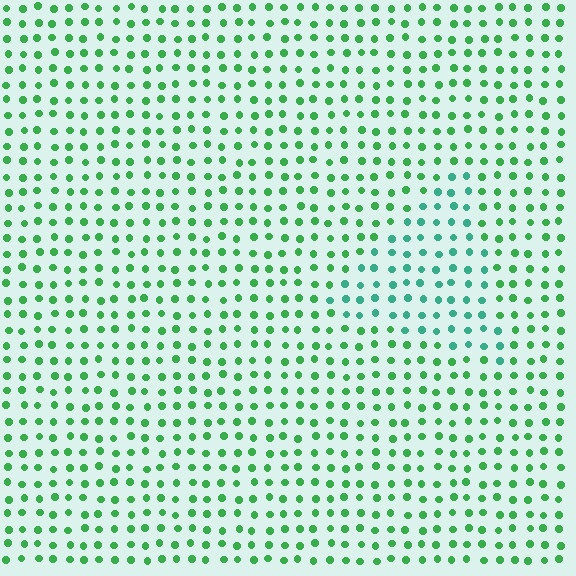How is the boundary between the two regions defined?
The boundary is defined purely by a slight shift in hue (about 32 degrees). Spacing, size, and orientation are identical on both sides.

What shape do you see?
I see a triangle.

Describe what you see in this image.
The image is filled with small green elements in a uniform arrangement. A triangle-shaped region is visible where the elements are tinted to a slightly different hue, forming a subtle color boundary.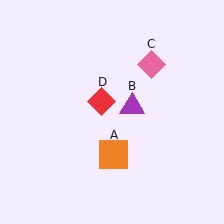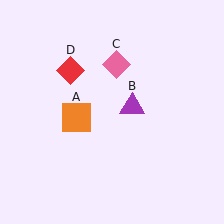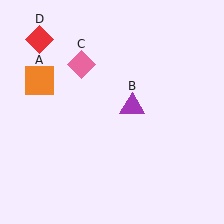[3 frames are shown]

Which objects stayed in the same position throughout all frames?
Purple triangle (object B) remained stationary.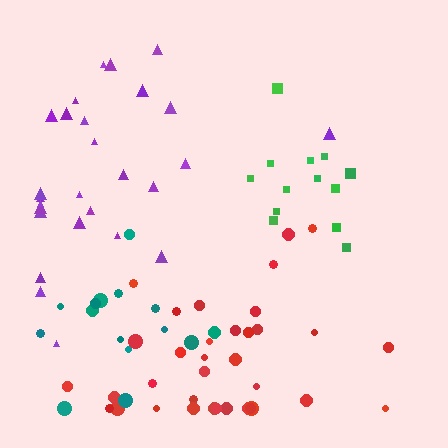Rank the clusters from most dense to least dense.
green, red, teal, purple.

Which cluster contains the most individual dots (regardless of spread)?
Red (35).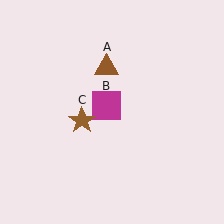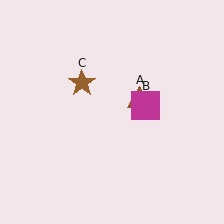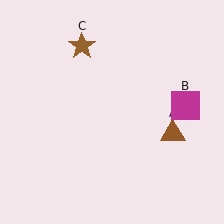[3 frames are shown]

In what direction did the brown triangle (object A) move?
The brown triangle (object A) moved down and to the right.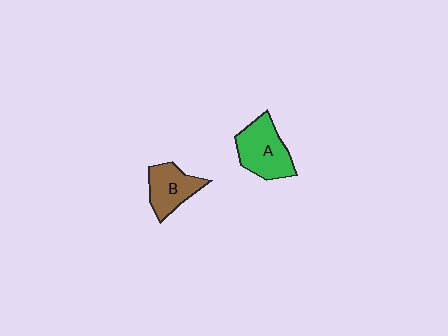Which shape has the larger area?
Shape A (green).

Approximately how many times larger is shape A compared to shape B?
Approximately 1.3 times.